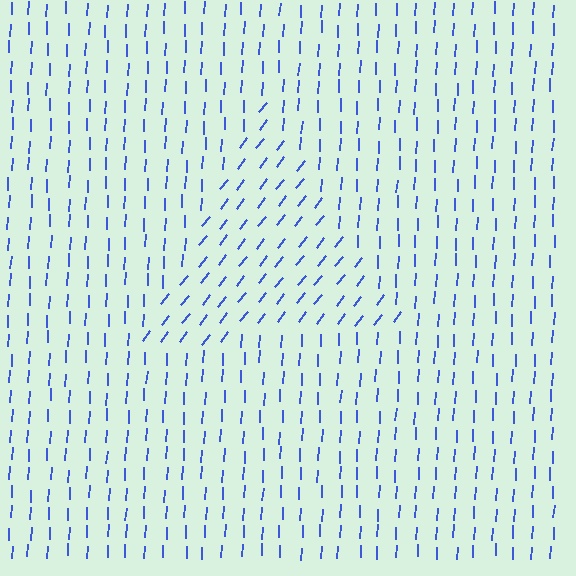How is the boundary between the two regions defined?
The boundary is defined purely by a change in line orientation (approximately 35 degrees difference). All lines are the same color and thickness.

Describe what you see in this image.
The image is filled with small blue line segments. A triangle region in the image has lines oriented differently from the surrounding lines, creating a visible texture boundary.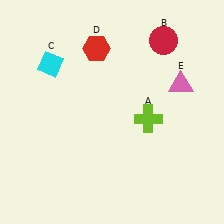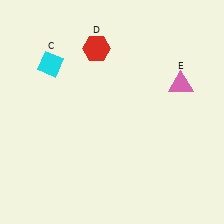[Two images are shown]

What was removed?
The lime cross (A), the red circle (B) were removed in Image 2.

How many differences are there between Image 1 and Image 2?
There are 2 differences between the two images.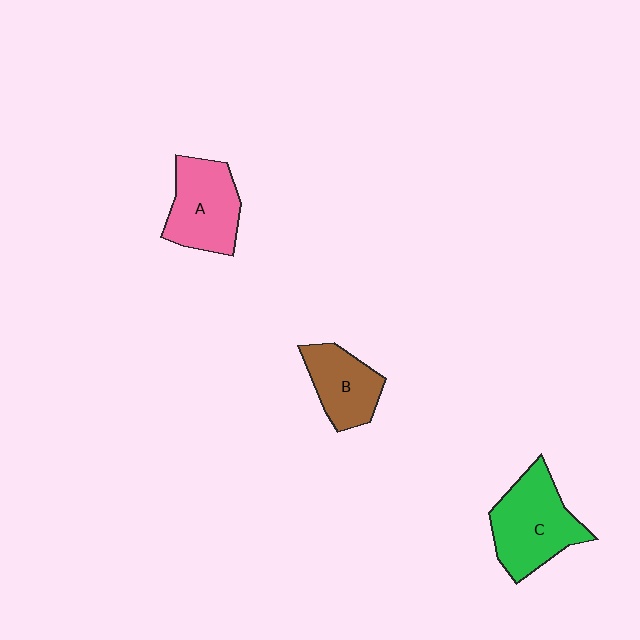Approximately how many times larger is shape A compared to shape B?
Approximately 1.3 times.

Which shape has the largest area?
Shape C (green).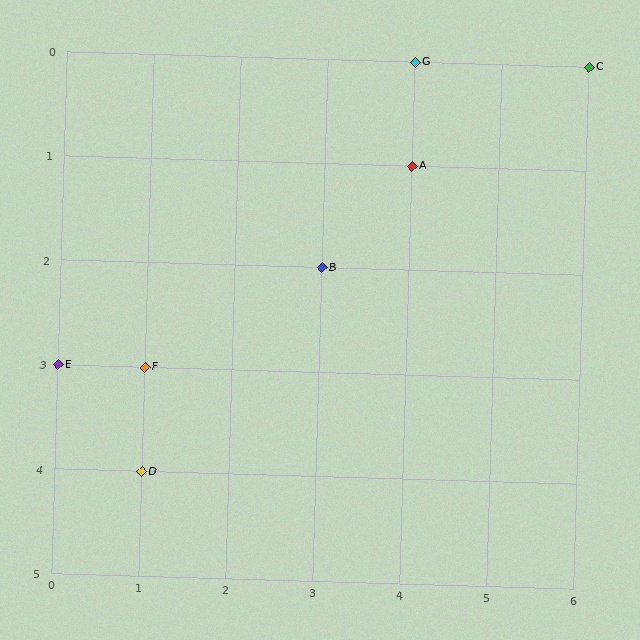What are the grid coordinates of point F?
Point F is at grid coordinates (1, 3).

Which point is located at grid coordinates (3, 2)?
Point B is at (3, 2).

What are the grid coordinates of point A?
Point A is at grid coordinates (4, 1).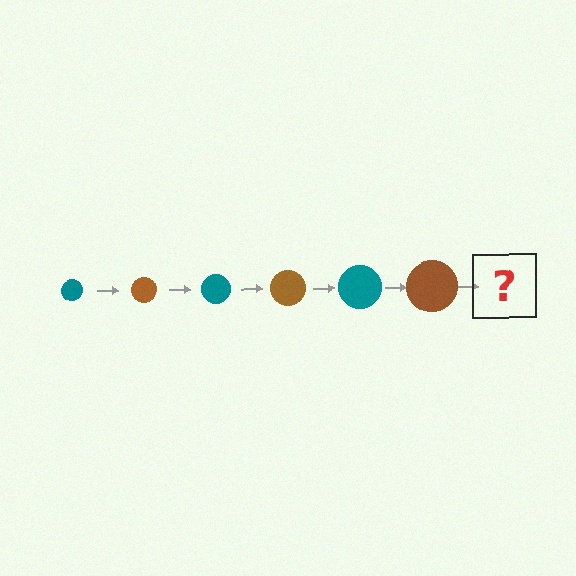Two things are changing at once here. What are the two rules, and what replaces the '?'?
The two rules are that the circle grows larger each step and the color cycles through teal and brown. The '?' should be a teal circle, larger than the previous one.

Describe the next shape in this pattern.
It should be a teal circle, larger than the previous one.